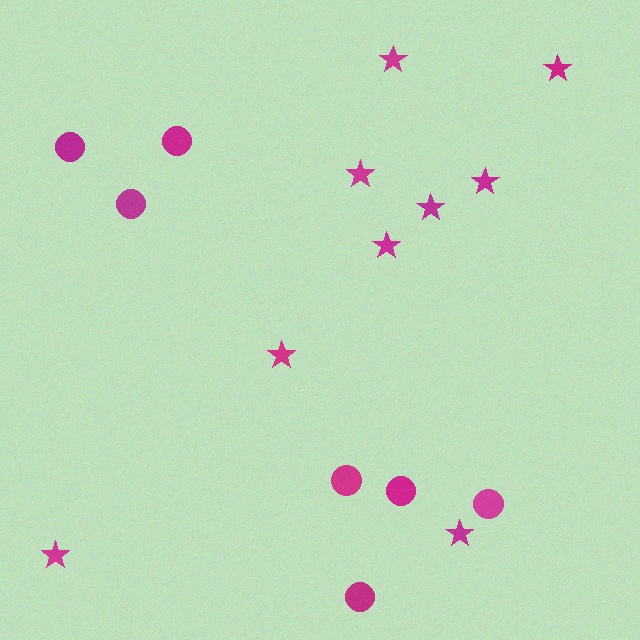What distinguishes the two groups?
There are 2 groups: one group of stars (9) and one group of circles (7).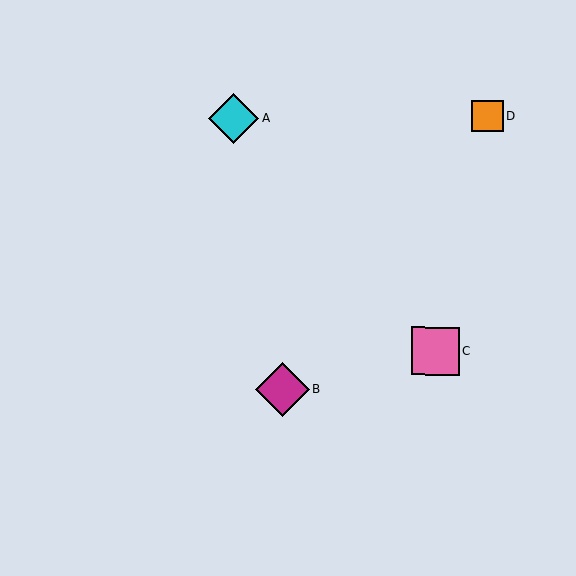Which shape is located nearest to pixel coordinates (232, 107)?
The cyan diamond (labeled A) at (233, 118) is nearest to that location.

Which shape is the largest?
The magenta diamond (labeled B) is the largest.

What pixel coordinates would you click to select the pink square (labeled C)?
Click at (435, 351) to select the pink square C.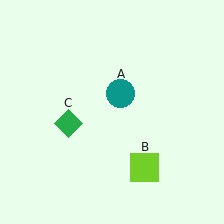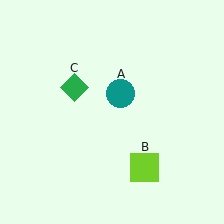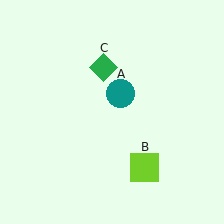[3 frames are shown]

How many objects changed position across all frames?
1 object changed position: green diamond (object C).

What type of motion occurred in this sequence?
The green diamond (object C) rotated clockwise around the center of the scene.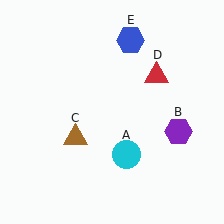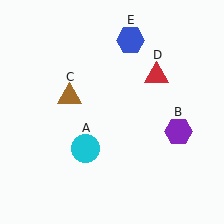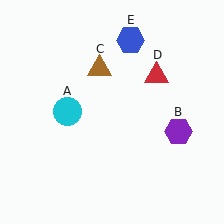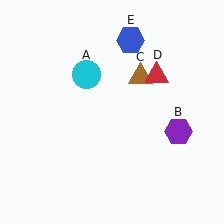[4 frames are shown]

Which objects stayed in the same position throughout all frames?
Purple hexagon (object B) and red triangle (object D) and blue hexagon (object E) remained stationary.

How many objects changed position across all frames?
2 objects changed position: cyan circle (object A), brown triangle (object C).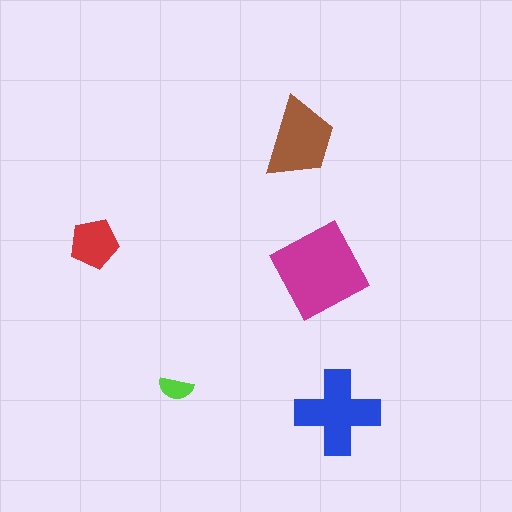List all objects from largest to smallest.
The magenta square, the blue cross, the brown trapezoid, the red pentagon, the lime semicircle.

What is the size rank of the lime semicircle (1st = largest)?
5th.